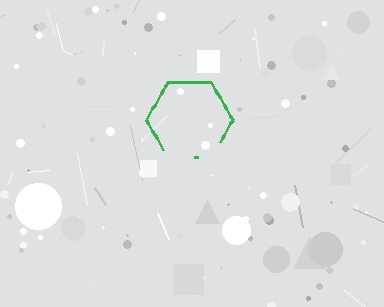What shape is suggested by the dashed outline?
The dashed outline suggests a hexagon.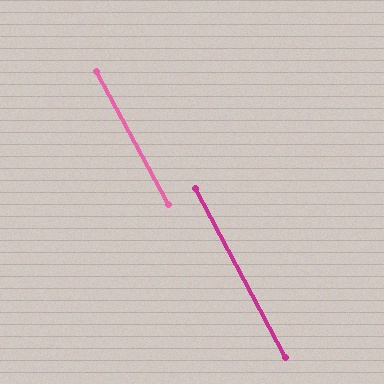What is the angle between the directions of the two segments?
Approximately 0 degrees.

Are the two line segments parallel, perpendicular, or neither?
Parallel — their directions differ by only 0.3°.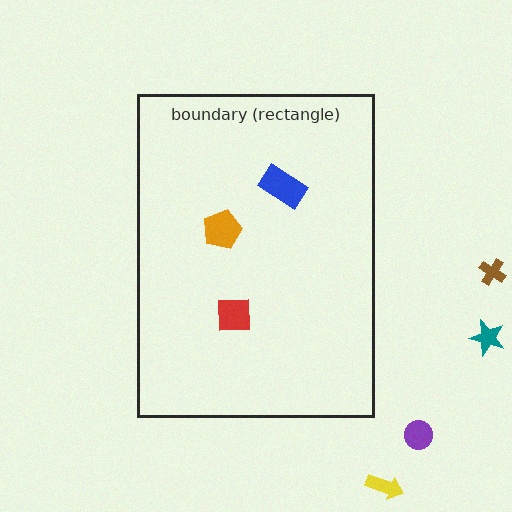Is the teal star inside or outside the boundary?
Outside.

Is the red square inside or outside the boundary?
Inside.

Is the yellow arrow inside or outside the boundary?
Outside.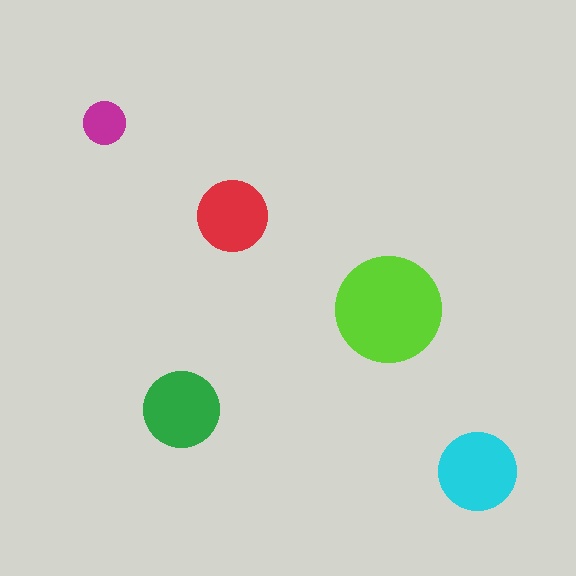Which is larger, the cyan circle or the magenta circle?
The cyan one.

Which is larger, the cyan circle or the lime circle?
The lime one.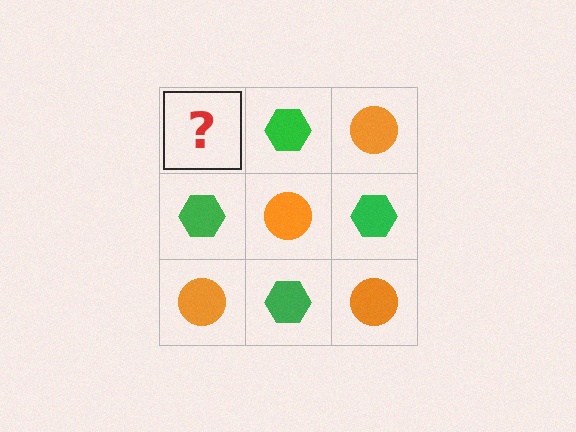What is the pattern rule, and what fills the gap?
The rule is that it alternates orange circle and green hexagon in a checkerboard pattern. The gap should be filled with an orange circle.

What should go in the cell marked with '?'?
The missing cell should contain an orange circle.